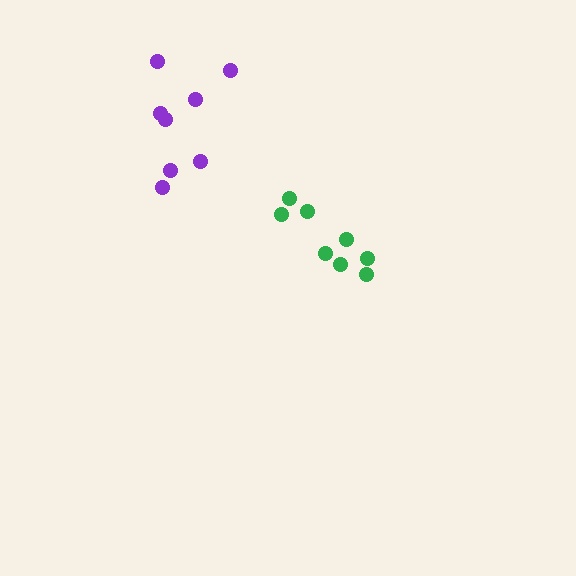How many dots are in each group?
Group 1: 8 dots, Group 2: 8 dots (16 total).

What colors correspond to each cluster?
The clusters are colored: green, purple.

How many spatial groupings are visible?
There are 2 spatial groupings.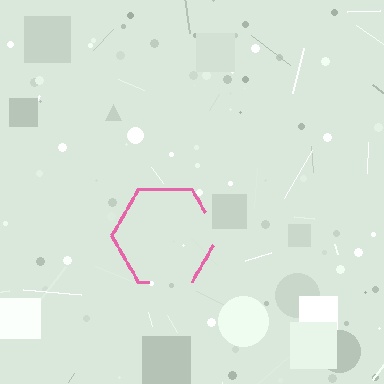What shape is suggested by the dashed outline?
The dashed outline suggests a hexagon.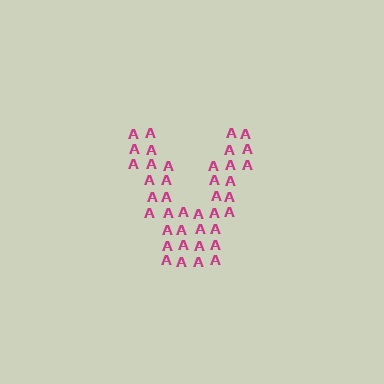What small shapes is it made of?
It is made of small letter A's.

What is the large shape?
The large shape is the letter V.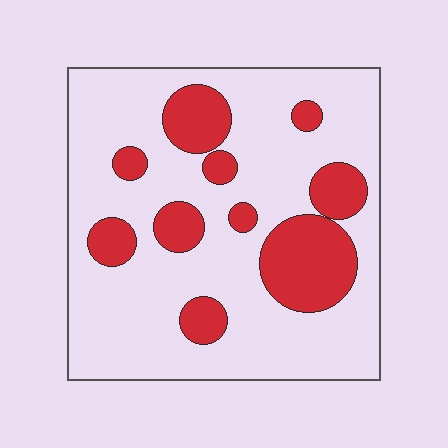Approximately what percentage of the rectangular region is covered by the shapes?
Approximately 25%.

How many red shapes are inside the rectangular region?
10.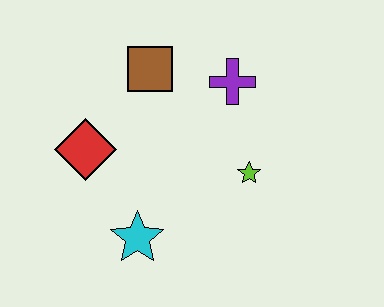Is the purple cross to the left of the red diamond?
No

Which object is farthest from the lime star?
The red diamond is farthest from the lime star.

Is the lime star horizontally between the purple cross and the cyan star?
No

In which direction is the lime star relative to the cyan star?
The lime star is to the right of the cyan star.